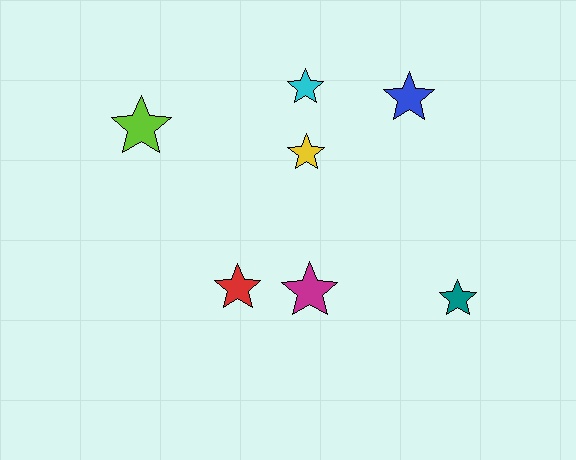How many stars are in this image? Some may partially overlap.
There are 7 stars.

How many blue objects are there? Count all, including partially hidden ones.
There is 1 blue object.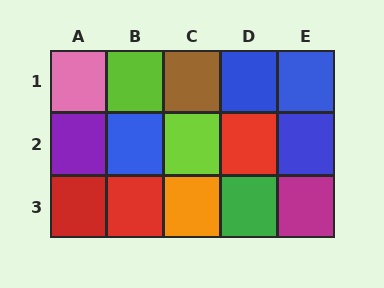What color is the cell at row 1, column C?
Brown.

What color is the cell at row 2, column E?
Blue.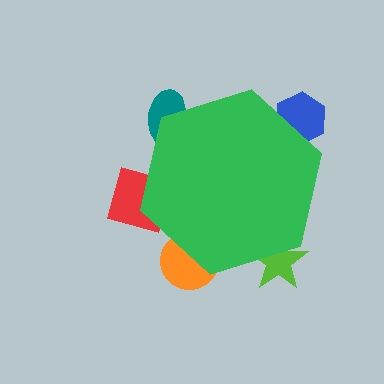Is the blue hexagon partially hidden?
Yes, the blue hexagon is partially hidden behind the green hexagon.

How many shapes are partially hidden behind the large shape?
5 shapes are partially hidden.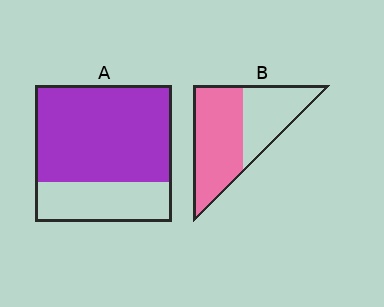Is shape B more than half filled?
Yes.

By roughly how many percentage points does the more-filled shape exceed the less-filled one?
By roughly 10 percentage points (A over B).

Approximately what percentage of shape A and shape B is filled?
A is approximately 70% and B is approximately 60%.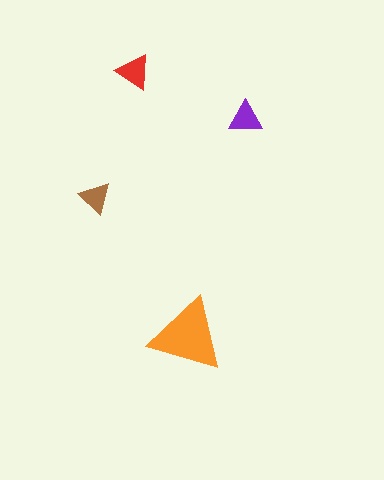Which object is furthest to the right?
The purple triangle is rightmost.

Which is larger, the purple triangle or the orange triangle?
The orange one.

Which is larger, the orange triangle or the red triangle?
The orange one.